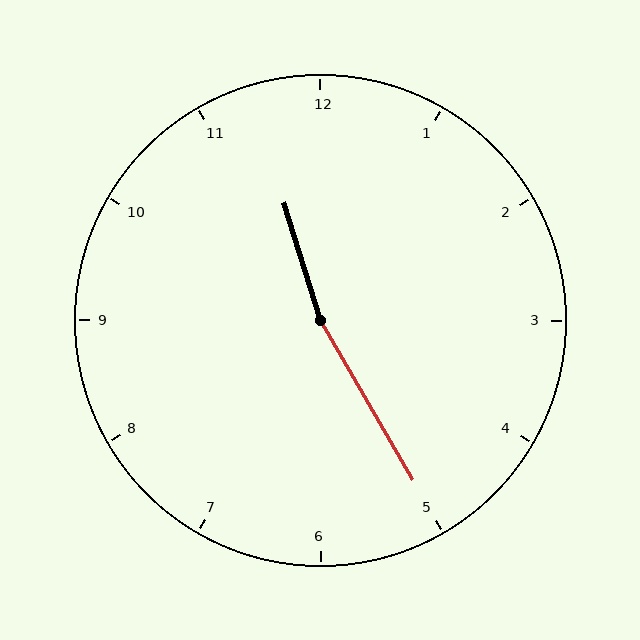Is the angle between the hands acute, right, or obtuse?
It is obtuse.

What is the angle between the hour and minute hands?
Approximately 168 degrees.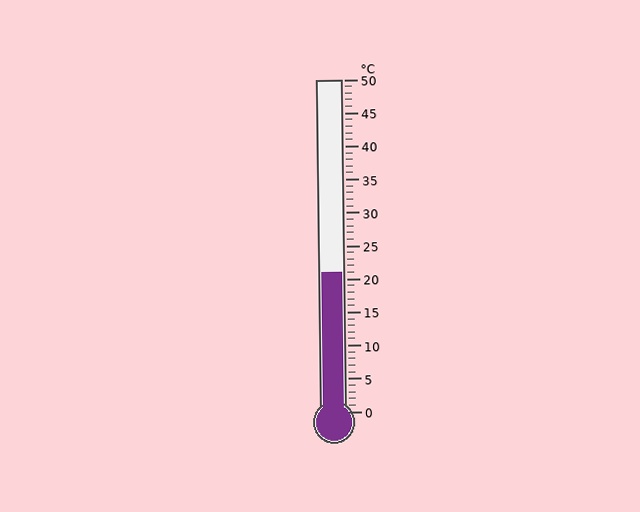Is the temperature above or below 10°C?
The temperature is above 10°C.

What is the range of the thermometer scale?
The thermometer scale ranges from 0°C to 50°C.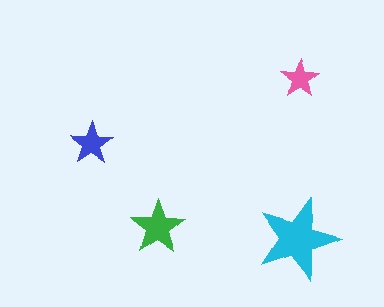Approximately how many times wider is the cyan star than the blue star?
About 2 times wider.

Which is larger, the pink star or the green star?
The green one.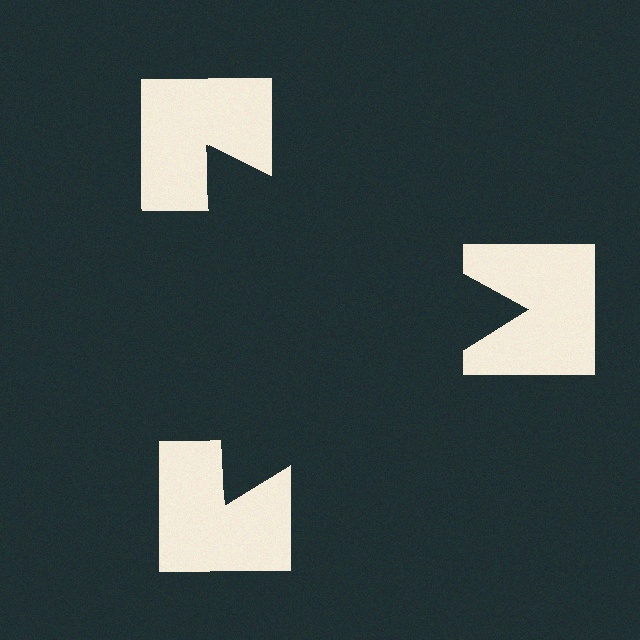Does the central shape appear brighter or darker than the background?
It typically appears slightly darker than the background, even though no actual brightness change is drawn.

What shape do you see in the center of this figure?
An illusory triangle — its edges are inferred from the aligned wedge cuts in the notched squares, not physically drawn.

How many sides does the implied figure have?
3 sides.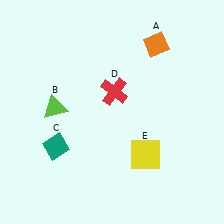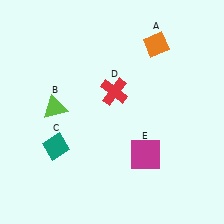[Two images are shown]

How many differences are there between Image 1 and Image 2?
There is 1 difference between the two images.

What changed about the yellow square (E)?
In Image 1, E is yellow. In Image 2, it changed to magenta.